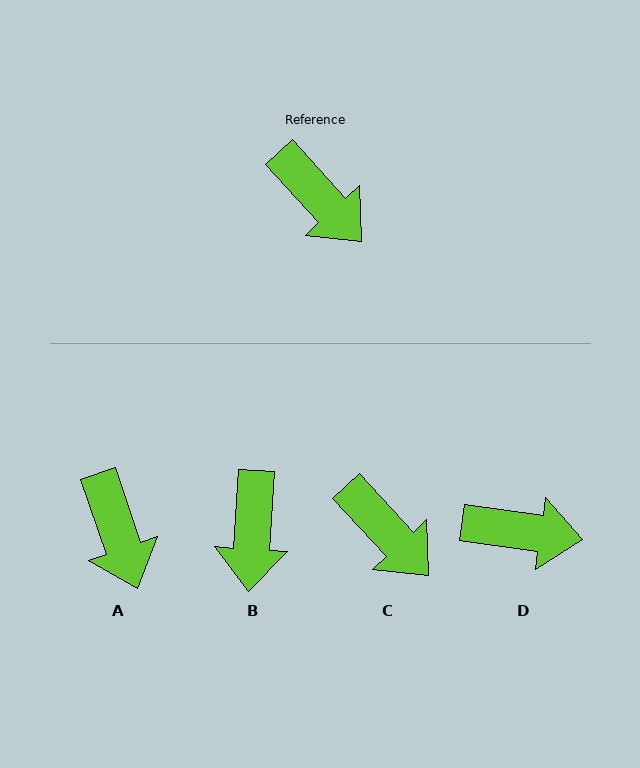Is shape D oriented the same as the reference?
No, it is off by about 39 degrees.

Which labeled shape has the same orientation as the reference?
C.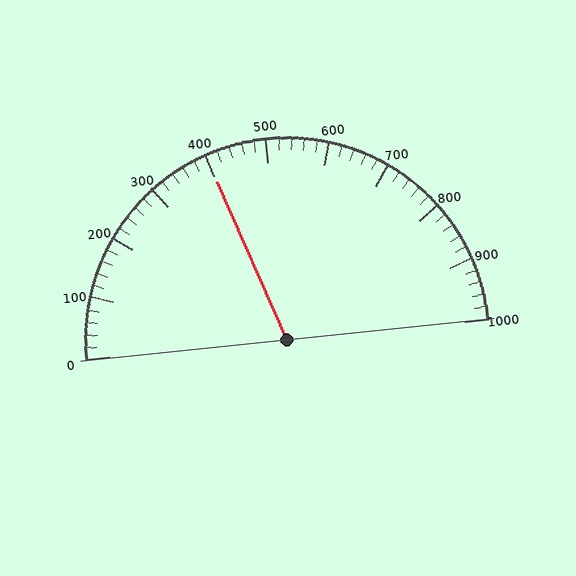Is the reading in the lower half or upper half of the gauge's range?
The reading is in the lower half of the range (0 to 1000).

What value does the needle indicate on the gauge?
The needle indicates approximately 400.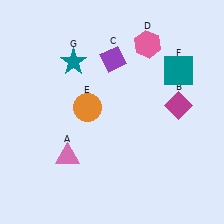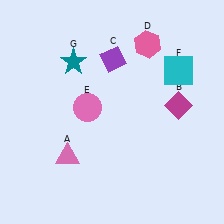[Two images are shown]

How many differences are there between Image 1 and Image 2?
There are 2 differences between the two images.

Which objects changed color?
E changed from orange to pink. F changed from teal to cyan.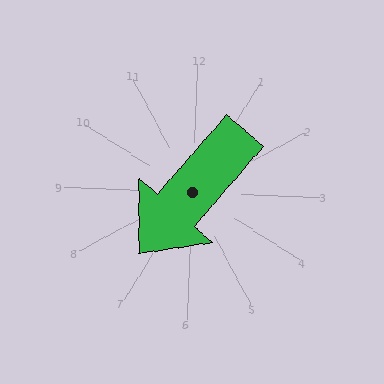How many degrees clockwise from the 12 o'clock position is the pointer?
Approximately 218 degrees.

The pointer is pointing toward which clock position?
Roughly 7 o'clock.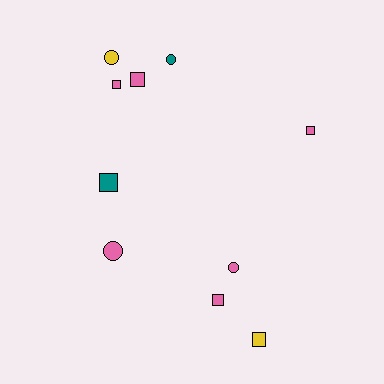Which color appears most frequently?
Pink, with 6 objects.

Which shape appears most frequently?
Square, with 6 objects.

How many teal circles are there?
There is 1 teal circle.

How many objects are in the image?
There are 10 objects.